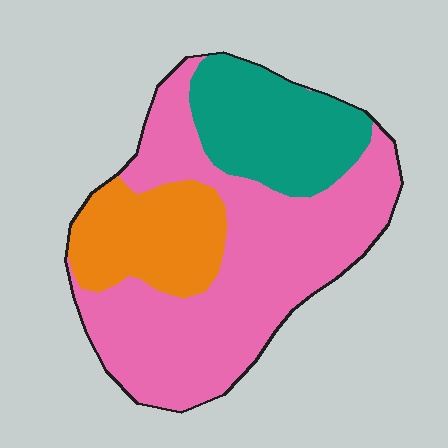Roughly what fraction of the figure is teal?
Teal takes up about one quarter (1/4) of the figure.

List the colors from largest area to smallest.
From largest to smallest: pink, teal, orange.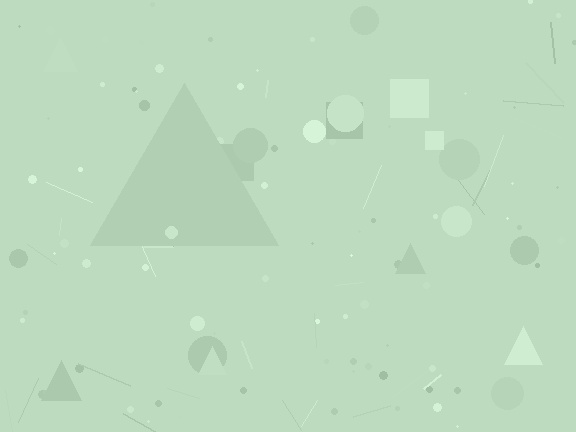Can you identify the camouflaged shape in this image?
The camouflaged shape is a triangle.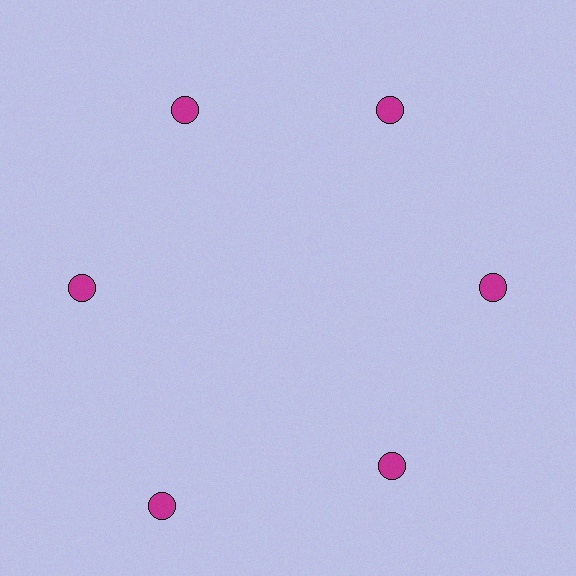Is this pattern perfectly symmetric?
No. The 6 magenta circles are arranged in a ring, but one element near the 7 o'clock position is pushed outward from the center, breaking the 6-fold rotational symmetry.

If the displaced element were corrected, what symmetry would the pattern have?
It would have 6-fold rotational symmetry — the pattern would map onto itself every 60 degrees.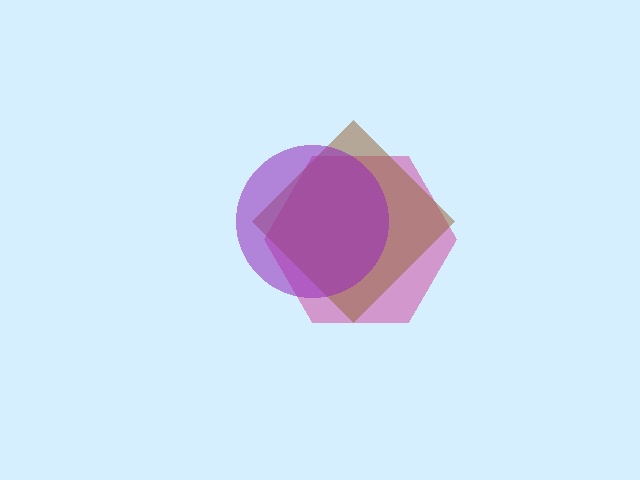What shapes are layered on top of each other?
The layered shapes are: a magenta hexagon, a brown diamond, a purple circle.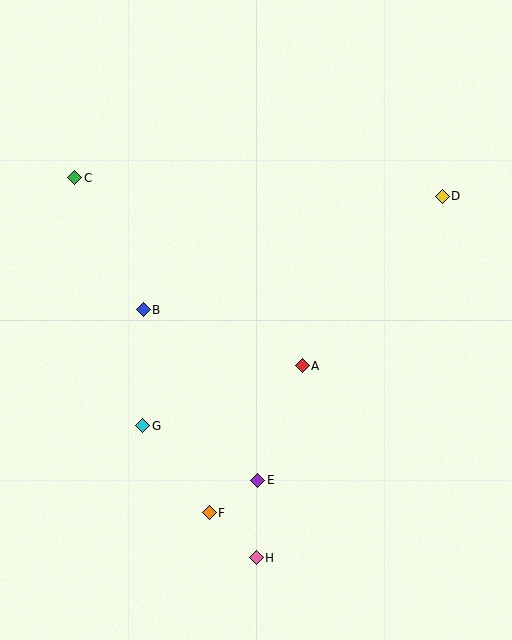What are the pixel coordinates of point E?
Point E is at (258, 480).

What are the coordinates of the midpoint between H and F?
The midpoint between H and F is at (233, 535).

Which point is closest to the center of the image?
Point A at (302, 366) is closest to the center.